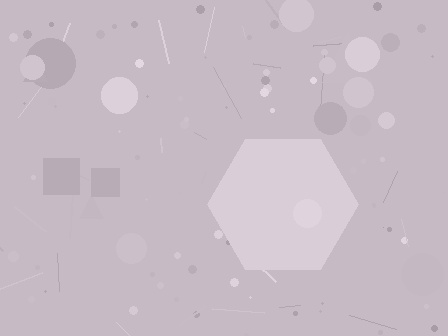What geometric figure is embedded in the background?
A hexagon is embedded in the background.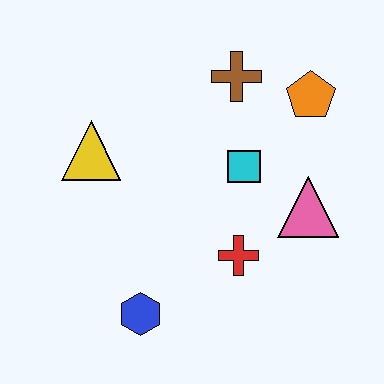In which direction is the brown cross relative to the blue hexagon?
The brown cross is above the blue hexagon.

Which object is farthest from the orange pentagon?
The blue hexagon is farthest from the orange pentagon.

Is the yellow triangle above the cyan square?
Yes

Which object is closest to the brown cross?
The orange pentagon is closest to the brown cross.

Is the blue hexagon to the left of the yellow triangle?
No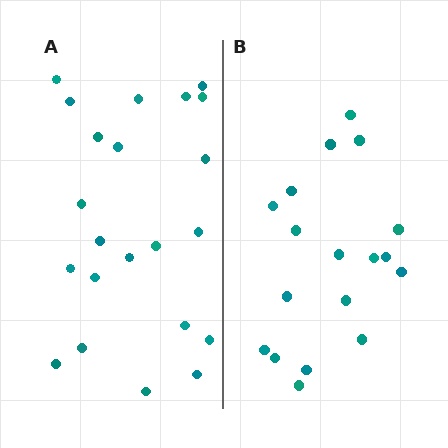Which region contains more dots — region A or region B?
Region A (the left region) has more dots.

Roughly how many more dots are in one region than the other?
Region A has about 4 more dots than region B.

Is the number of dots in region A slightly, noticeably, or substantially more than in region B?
Region A has only slightly more — the two regions are fairly close. The ratio is roughly 1.2 to 1.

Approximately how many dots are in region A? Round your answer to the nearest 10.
About 20 dots. (The exact count is 22, which rounds to 20.)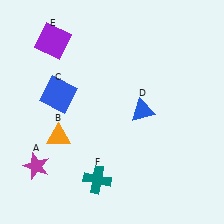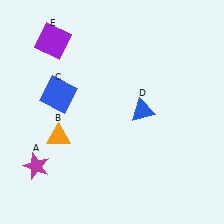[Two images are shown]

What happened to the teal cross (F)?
The teal cross (F) was removed in Image 2. It was in the bottom-left area of Image 1.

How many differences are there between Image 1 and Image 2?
There is 1 difference between the two images.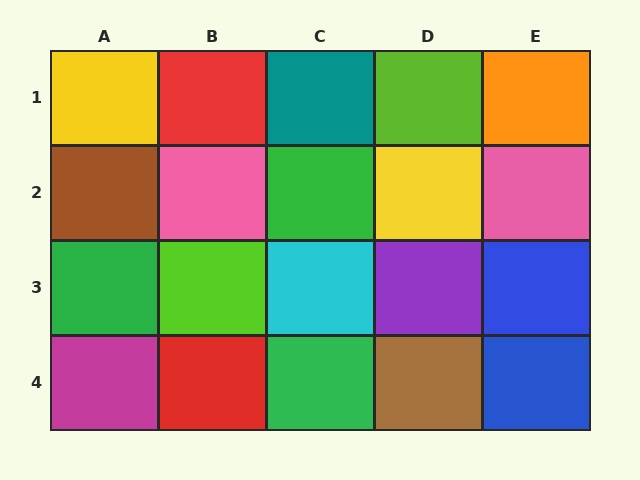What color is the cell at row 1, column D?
Lime.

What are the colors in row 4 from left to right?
Magenta, red, green, brown, blue.